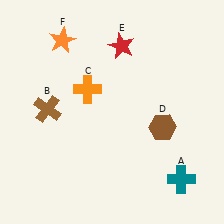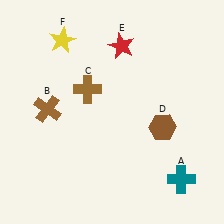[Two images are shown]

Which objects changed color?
C changed from orange to brown. F changed from orange to yellow.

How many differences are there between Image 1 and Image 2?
There are 2 differences between the two images.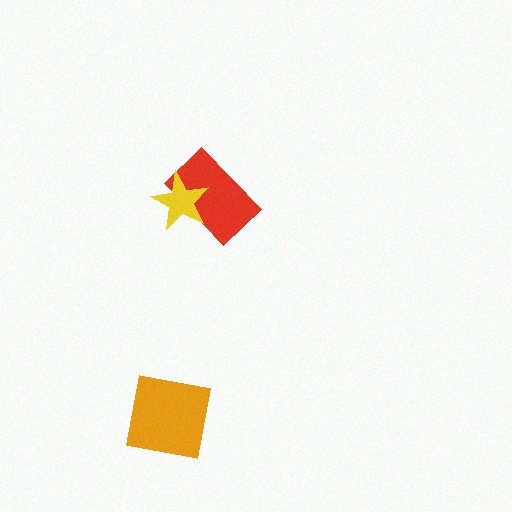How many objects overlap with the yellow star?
1 object overlaps with the yellow star.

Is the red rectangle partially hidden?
Yes, it is partially covered by another shape.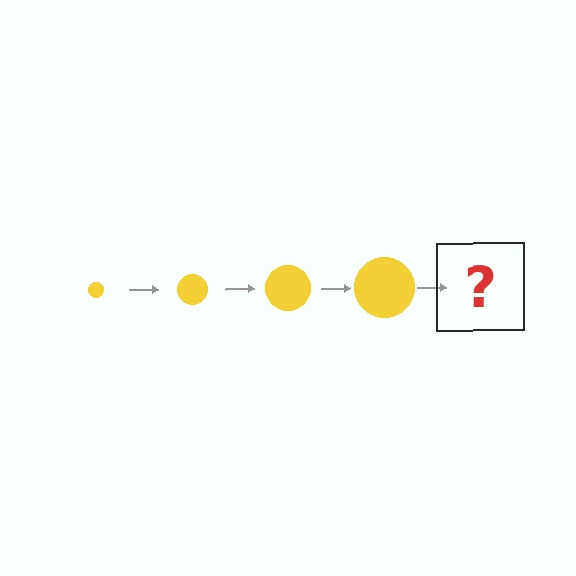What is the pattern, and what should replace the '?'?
The pattern is that the circle gets progressively larger each step. The '?' should be a yellow circle, larger than the previous one.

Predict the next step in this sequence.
The next step is a yellow circle, larger than the previous one.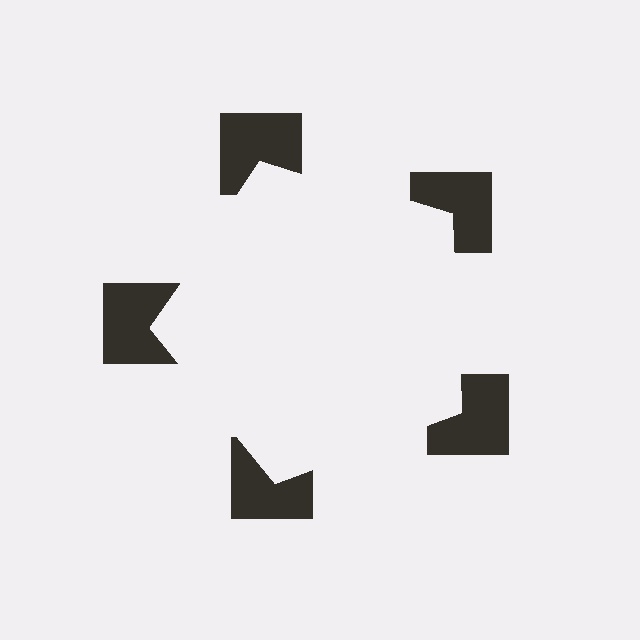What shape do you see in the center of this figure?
An illusory pentagon — its edges are inferred from the aligned wedge cuts in the notched squares, not physically drawn.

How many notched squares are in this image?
There are 5 — one at each vertex of the illusory pentagon.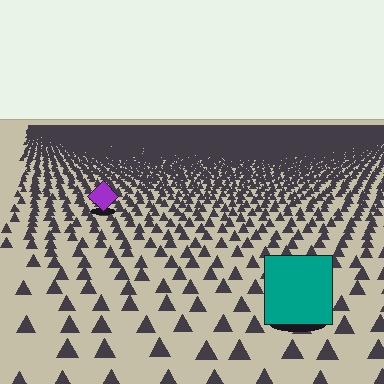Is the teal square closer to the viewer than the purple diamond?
Yes. The teal square is closer — you can tell from the texture gradient: the ground texture is coarser near it.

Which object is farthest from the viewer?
The purple diamond is farthest from the viewer. It appears smaller and the ground texture around it is denser.